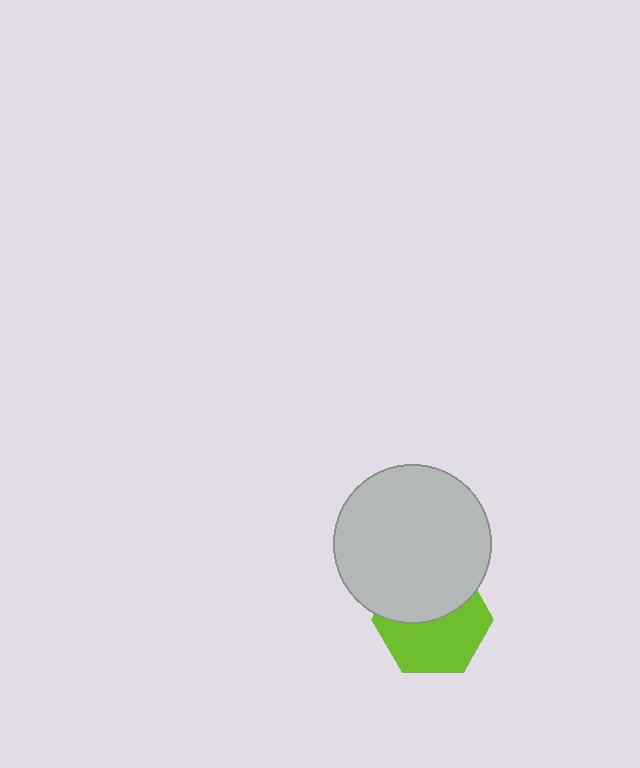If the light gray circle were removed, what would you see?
You would see the complete lime hexagon.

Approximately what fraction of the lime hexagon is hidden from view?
Roughly 44% of the lime hexagon is hidden behind the light gray circle.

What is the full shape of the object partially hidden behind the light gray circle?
The partially hidden object is a lime hexagon.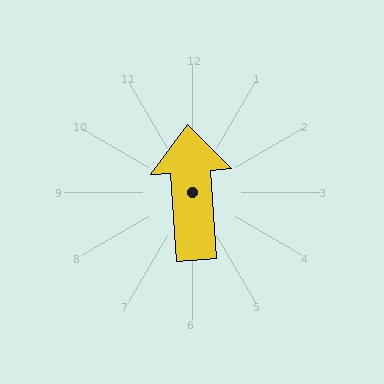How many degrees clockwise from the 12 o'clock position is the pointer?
Approximately 356 degrees.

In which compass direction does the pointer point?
North.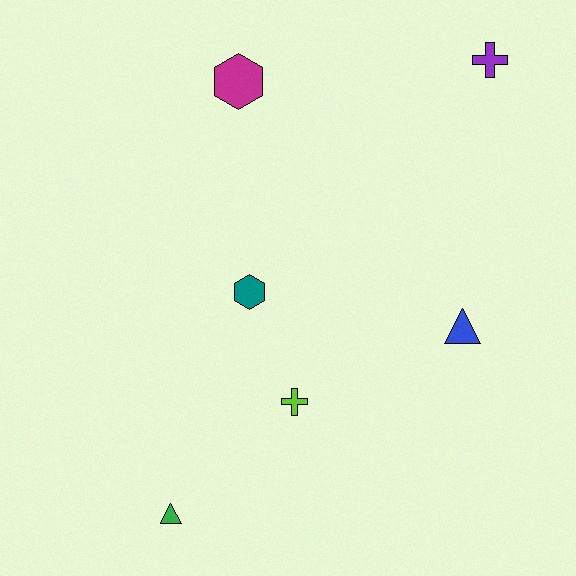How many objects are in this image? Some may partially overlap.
There are 6 objects.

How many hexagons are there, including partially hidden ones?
There are 2 hexagons.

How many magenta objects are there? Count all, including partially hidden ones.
There is 1 magenta object.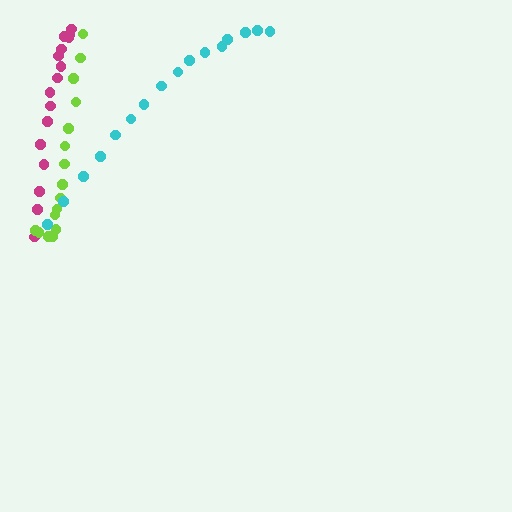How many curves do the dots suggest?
There are 3 distinct paths.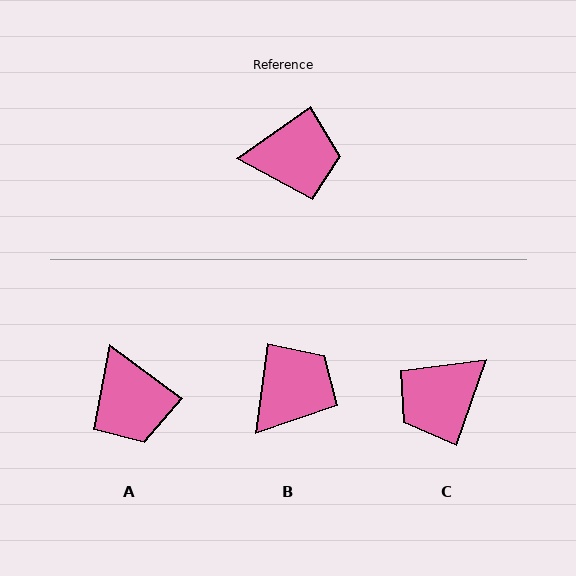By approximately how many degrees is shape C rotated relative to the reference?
Approximately 144 degrees clockwise.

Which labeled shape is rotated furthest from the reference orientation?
C, about 144 degrees away.